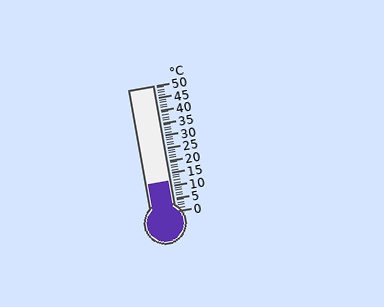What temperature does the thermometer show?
The thermometer shows approximately 12°C.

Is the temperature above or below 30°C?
The temperature is below 30°C.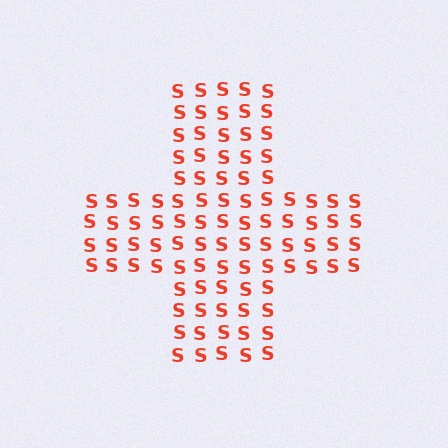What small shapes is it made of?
It is made of small letter S's.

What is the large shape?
The large shape is a cross.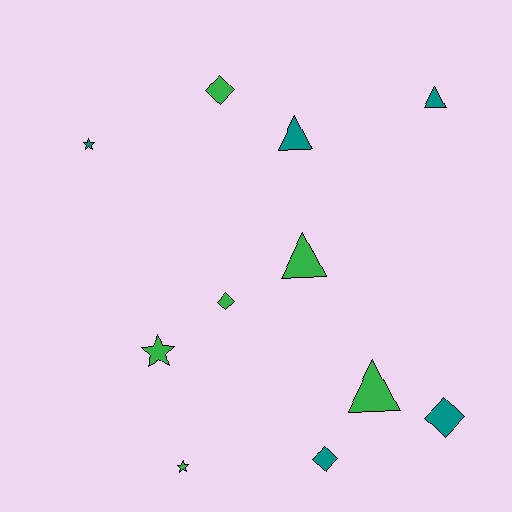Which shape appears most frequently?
Triangle, with 4 objects.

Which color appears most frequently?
Green, with 6 objects.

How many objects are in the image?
There are 11 objects.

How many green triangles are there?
There are 2 green triangles.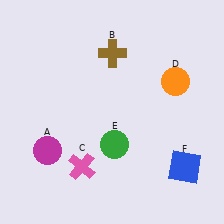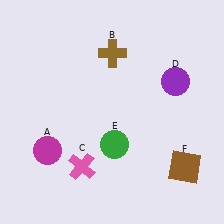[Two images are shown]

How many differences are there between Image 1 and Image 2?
There are 2 differences between the two images.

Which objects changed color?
D changed from orange to purple. F changed from blue to brown.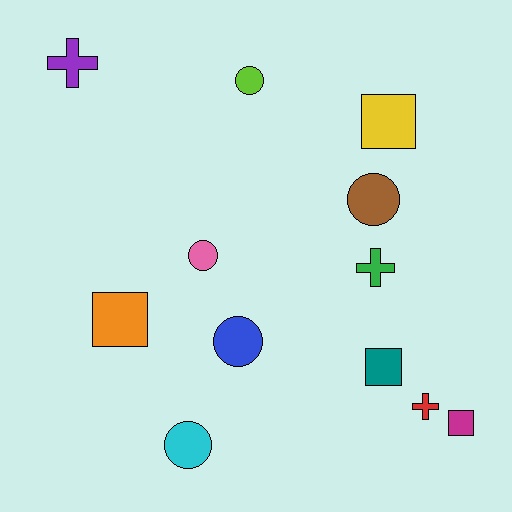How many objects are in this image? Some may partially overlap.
There are 12 objects.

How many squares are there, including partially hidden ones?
There are 4 squares.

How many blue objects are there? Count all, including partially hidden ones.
There is 1 blue object.